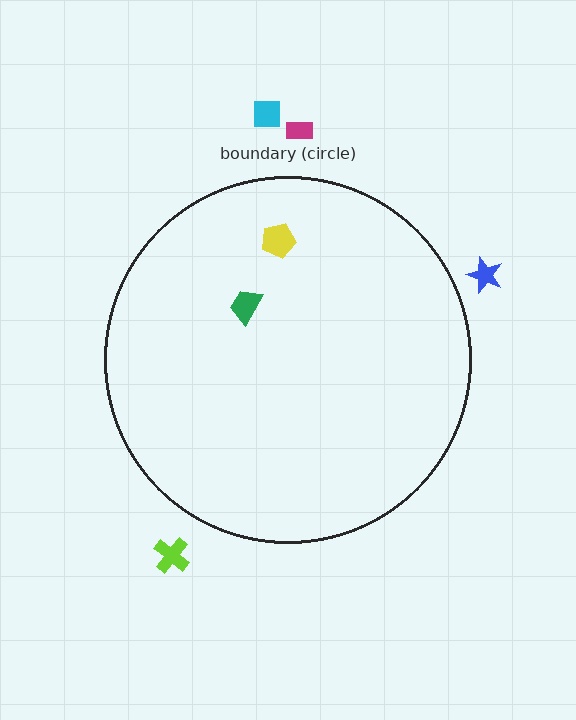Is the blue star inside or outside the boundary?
Outside.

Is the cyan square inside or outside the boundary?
Outside.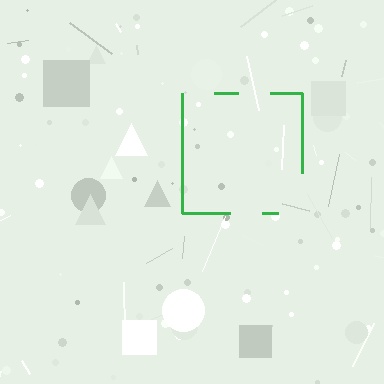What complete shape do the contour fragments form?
The contour fragments form a square.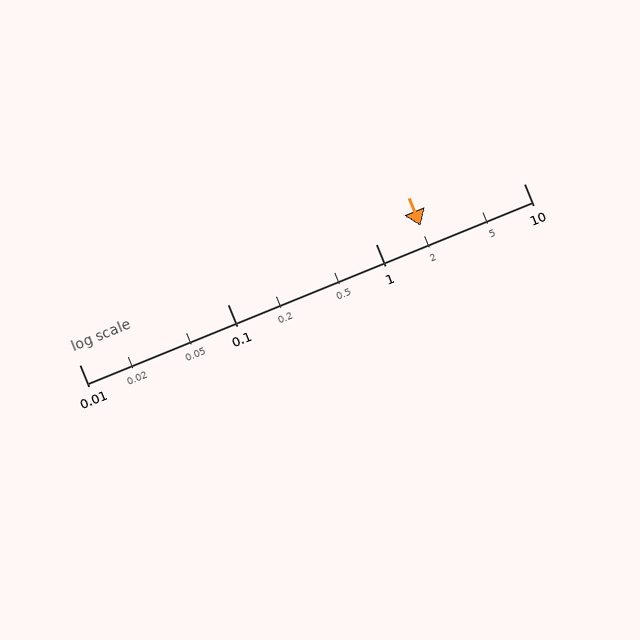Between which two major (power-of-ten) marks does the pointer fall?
The pointer is between 1 and 10.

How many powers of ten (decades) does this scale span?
The scale spans 3 decades, from 0.01 to 10.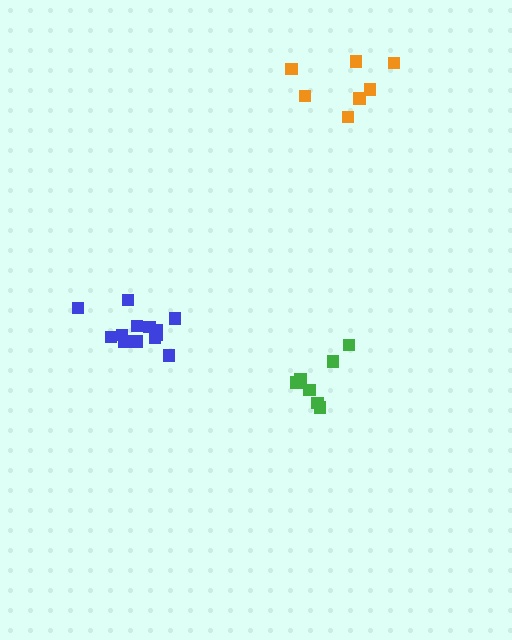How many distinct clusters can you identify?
There are 3 distinct clusters.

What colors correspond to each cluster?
The clusters are colored: orange, green, blue.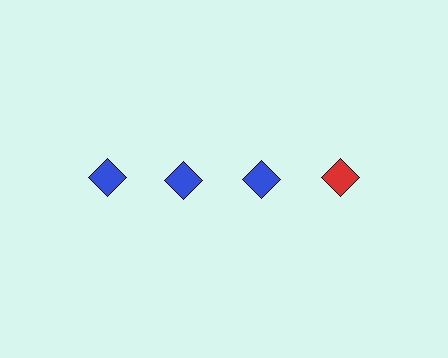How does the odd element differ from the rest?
It has a different color: red instead of blue.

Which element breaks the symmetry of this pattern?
The red diamond in the top row, second from right column breaks the symmetry. All other shapes are blue diamonds.